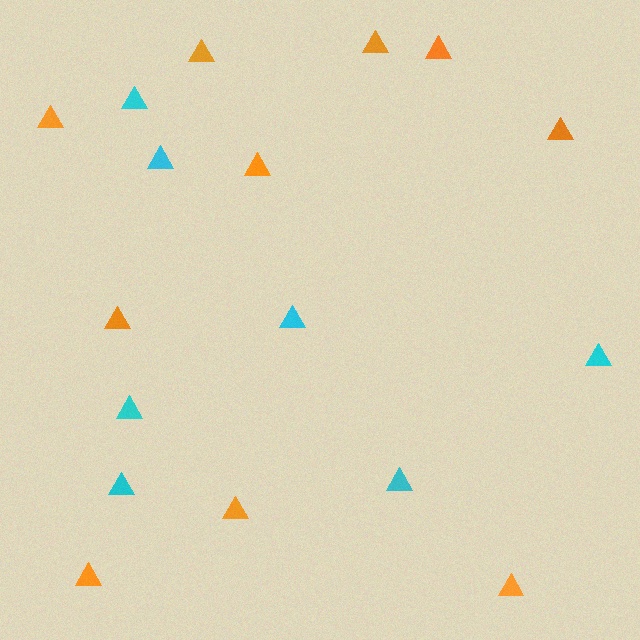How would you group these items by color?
There are 2 groups: one group of cyan triangles (7) and one group of orange triangles (10).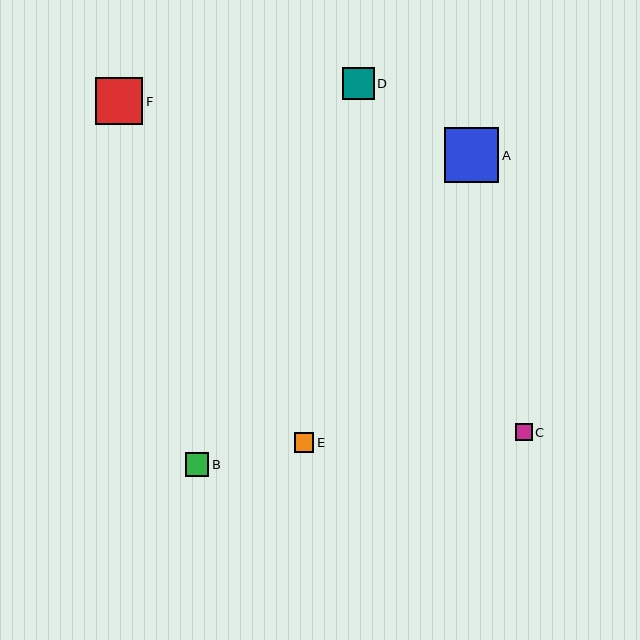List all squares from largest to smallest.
From largest to smallest: A, F, D, B, E, C.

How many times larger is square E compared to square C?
Square E is approximately 1.2 times the size of square C.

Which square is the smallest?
Square C is the smallest with a size of approximately 17 pixels.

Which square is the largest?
Square A is the largest with a size of approximately 55 pixels.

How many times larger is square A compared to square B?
Square A is approximately 2.3 times the size of square B.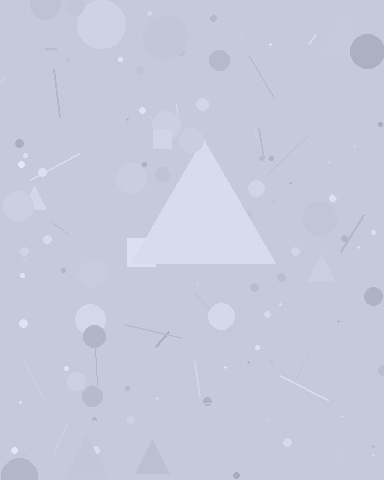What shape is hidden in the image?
A triangle is hidden in the image.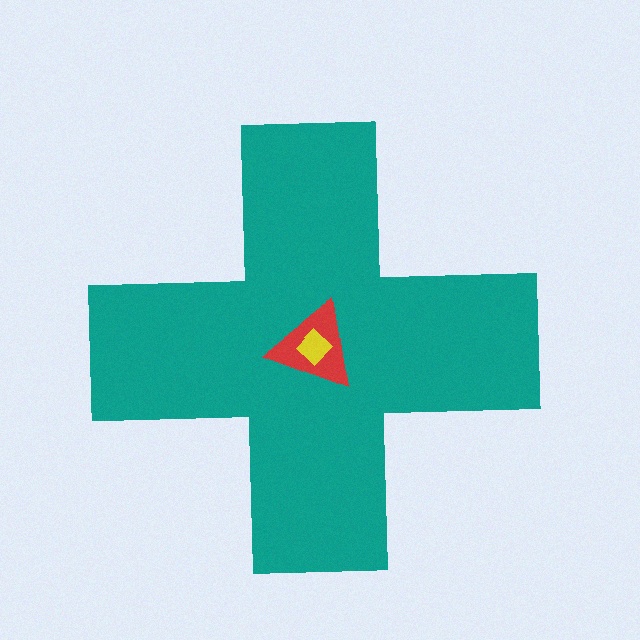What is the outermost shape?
The teal cross.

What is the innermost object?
The yellow diamond.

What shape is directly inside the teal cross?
The red triangle.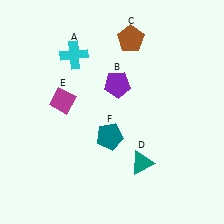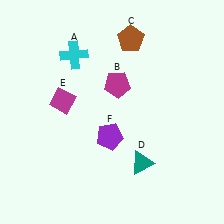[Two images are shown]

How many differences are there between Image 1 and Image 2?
There are 2 differences between the two images.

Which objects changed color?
B changed from purple to magenta. F changed from teal to purple.